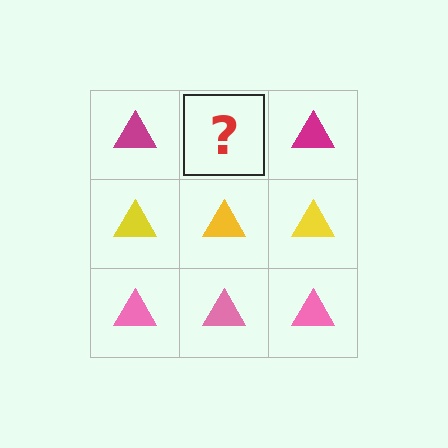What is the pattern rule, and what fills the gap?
The rule is that each row has a consistent color. The gap should be filled with a magenta triangle.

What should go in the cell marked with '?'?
The missing cell should contain a magenta triangle.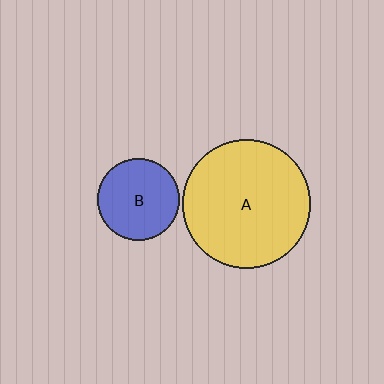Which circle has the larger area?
Circle A (yellow).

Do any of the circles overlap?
No, none of the circles overlap.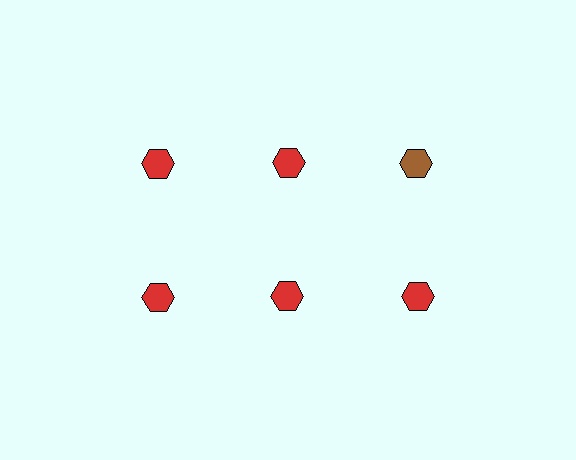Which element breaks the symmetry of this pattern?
The brown hexagon in the top row, center column breaks the symmetry. All other shapes are red hexagons.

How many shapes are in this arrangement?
There are 6 shapes arranged in a grid pattern.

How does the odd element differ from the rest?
It has a different color: brown instead of red.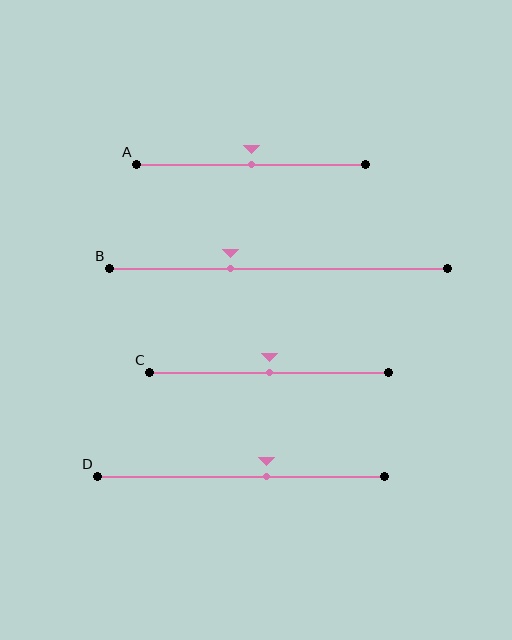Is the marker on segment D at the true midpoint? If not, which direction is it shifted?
No, the marker on segment D is shifted to the right by about 9% of the segment length.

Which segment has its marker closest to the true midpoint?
Segment A has its marker closest to the true midpoint.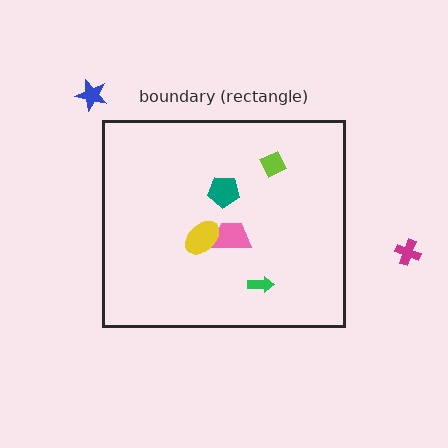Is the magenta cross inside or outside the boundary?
Outside.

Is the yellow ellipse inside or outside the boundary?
Inside.